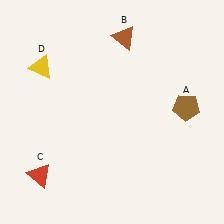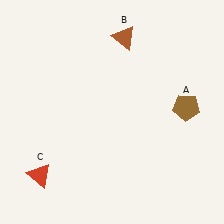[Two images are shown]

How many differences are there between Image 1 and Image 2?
There is 1 difference between the two images.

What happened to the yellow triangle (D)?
The yellow triangle (D) was removed in Image 2. It was in the top-left area of Image 1.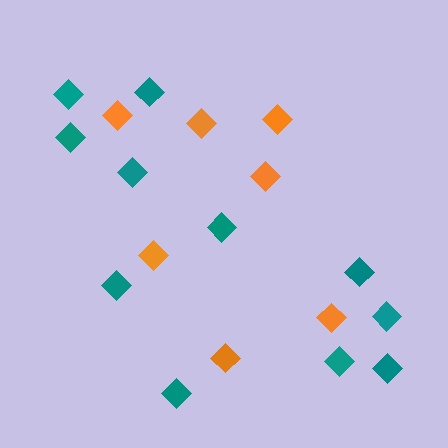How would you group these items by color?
There are 2 groups: one group of orange diamonds (7) and one group of teal diamonds (11).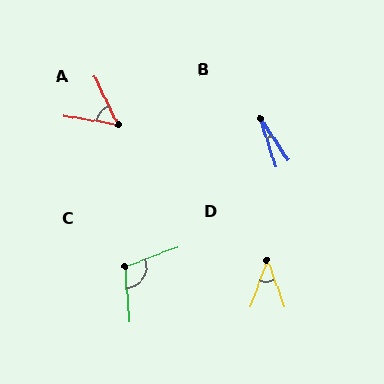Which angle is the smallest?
B, at approximately 15 degrees.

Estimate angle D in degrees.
Approximately 40 degrees.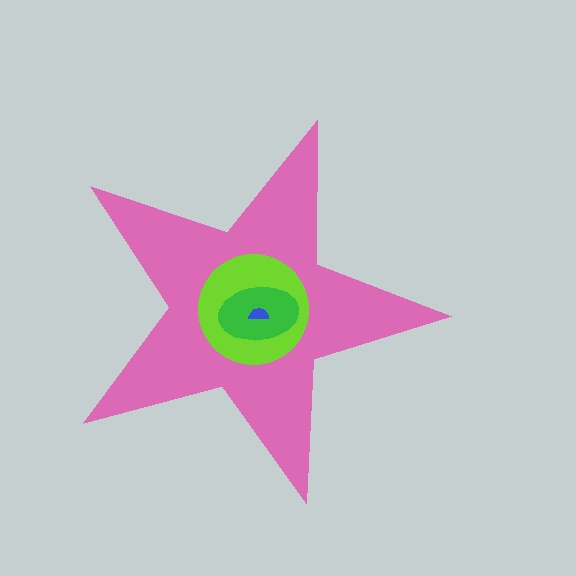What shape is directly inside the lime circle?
The green ellipse.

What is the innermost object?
The blue semicircle.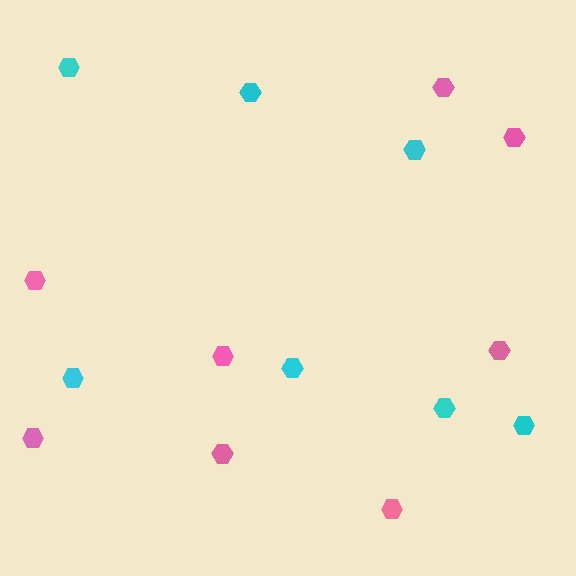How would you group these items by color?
There are 2 groups: one group of pink hexagons (8) and one group of cyan hexagons (7).